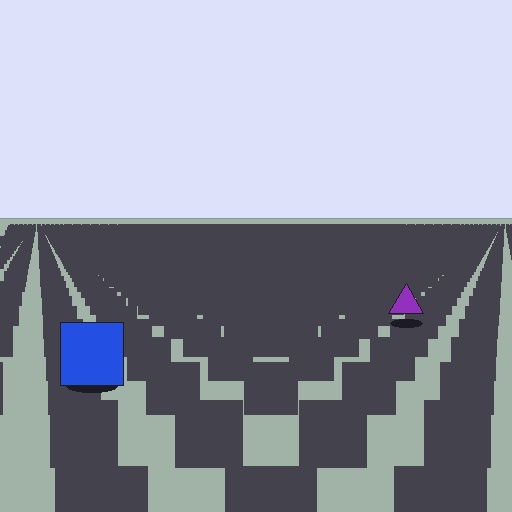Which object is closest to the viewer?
The blue square is closest. The texture marks near it are larger and more spread out.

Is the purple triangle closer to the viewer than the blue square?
No. The blue square is closer — you can tell from the texture gradient: the ground texture is coarser near it.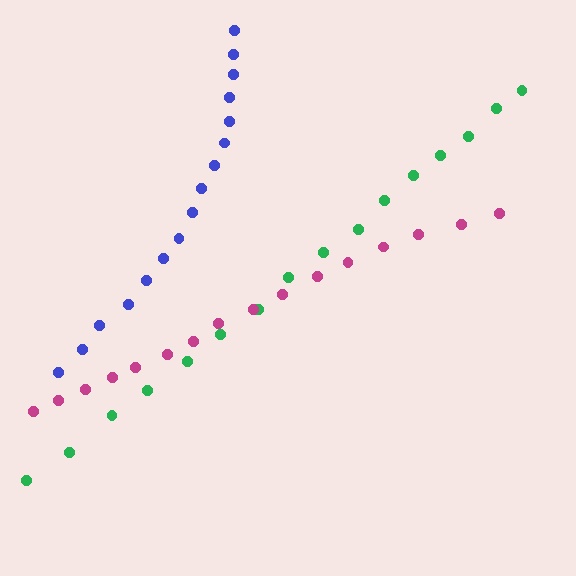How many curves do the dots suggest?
There are 3 distinct paths.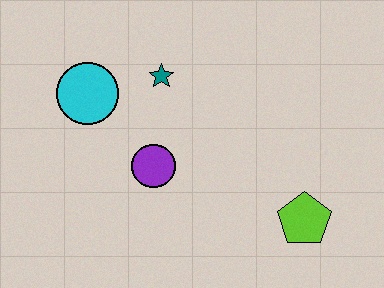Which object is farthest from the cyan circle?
The lime pentagon is farthest from the cyan circle.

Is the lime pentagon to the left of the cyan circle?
No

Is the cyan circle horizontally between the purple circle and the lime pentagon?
No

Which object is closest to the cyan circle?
The teal star is closest to the cyan circle.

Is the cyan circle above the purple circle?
Yes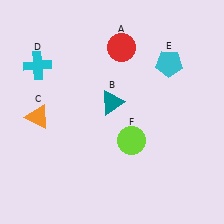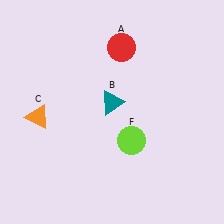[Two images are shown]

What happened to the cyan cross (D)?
The cyan cross (D) was removed in Image 2. It was in the top-left area of Image 1.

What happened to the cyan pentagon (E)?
The cyan pentagon (E) was removed in Image 2. It was in the top-right area of Image 1.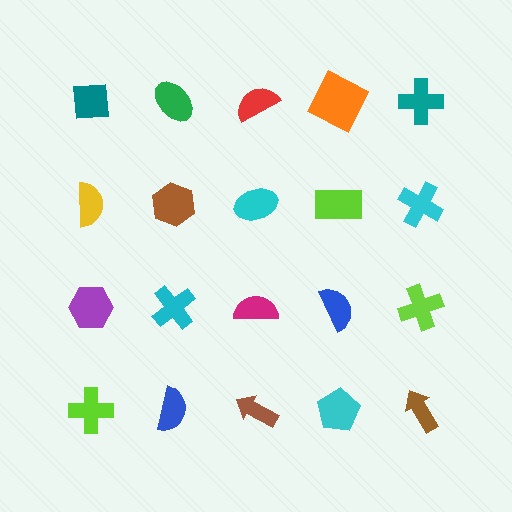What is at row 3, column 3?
A magenta semicircle.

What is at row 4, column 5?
A brown arrow.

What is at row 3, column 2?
A cyan cross.